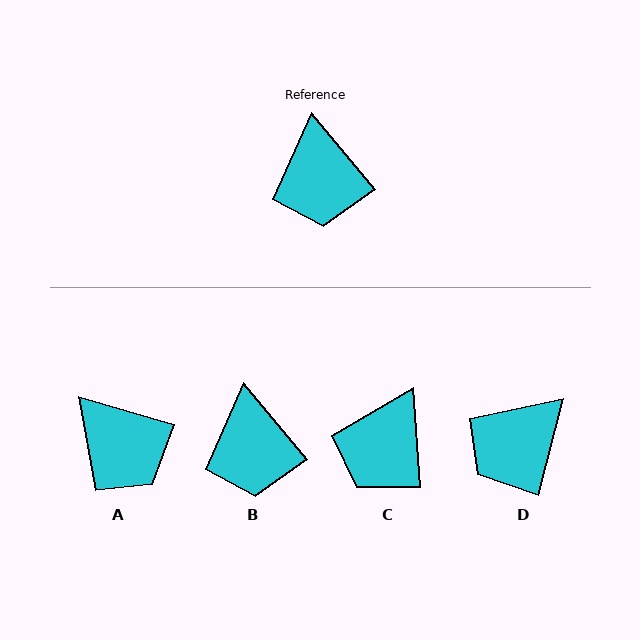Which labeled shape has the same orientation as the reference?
B.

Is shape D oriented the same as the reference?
No, it is off by about 54 degrees.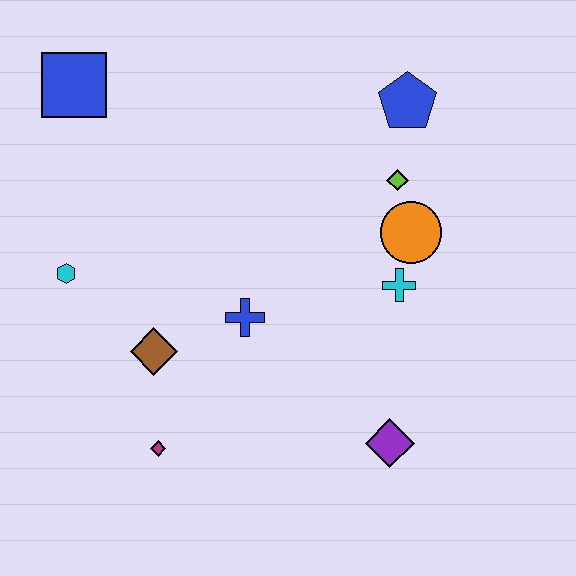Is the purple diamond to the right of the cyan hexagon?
Yes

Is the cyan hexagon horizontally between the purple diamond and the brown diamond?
No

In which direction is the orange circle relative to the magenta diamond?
The orange circle is to the right of the magenta diamond.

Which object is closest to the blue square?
The cyan hexagon is closest to the blue square.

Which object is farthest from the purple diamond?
The blue square is farthest from the purple diamond.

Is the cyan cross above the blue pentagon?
No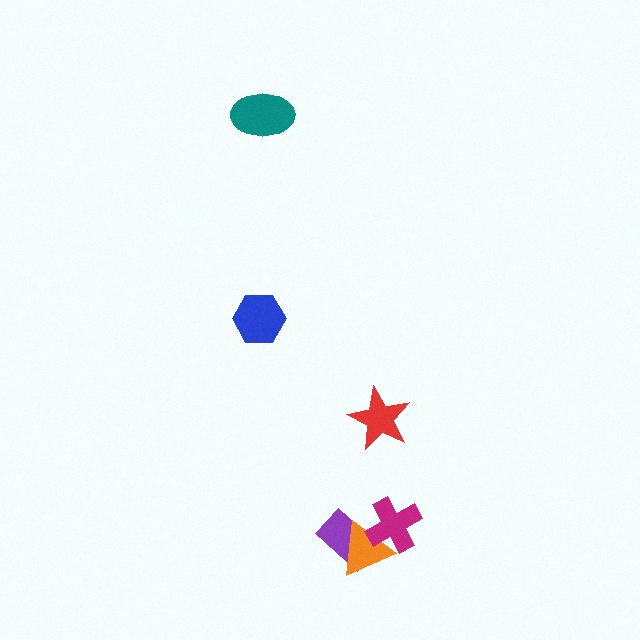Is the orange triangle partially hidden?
Yes, it is partially covered by another shape.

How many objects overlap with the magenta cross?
2 objects overlap with the magenta cross.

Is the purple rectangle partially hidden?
Yes, it is partially covered by another shape.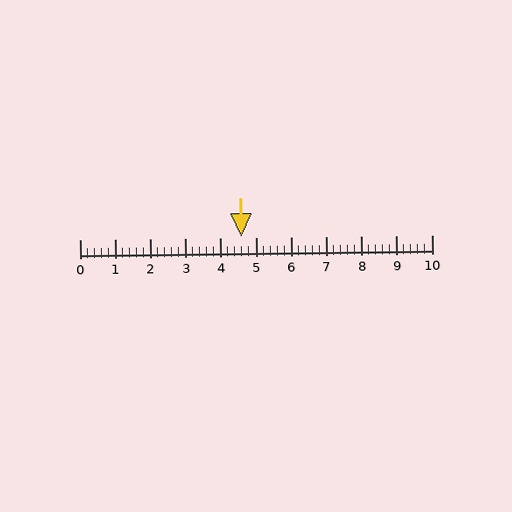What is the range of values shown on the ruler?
The ruler shows values from 0 to 10.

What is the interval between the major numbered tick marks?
The major tick marks are spaced 1 units apart.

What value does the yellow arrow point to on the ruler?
The yellow arrow points to approximately 4.6.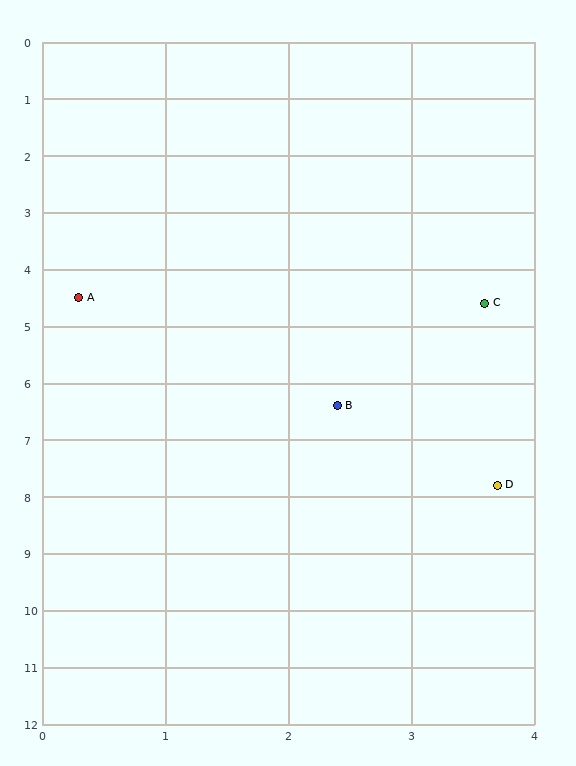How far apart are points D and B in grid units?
Points D and B are about 1.9 grid units apart.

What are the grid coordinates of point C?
Point C is at approximately (3.6, 4.6).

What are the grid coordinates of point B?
Point B is at approximately (2.4, 6.4).